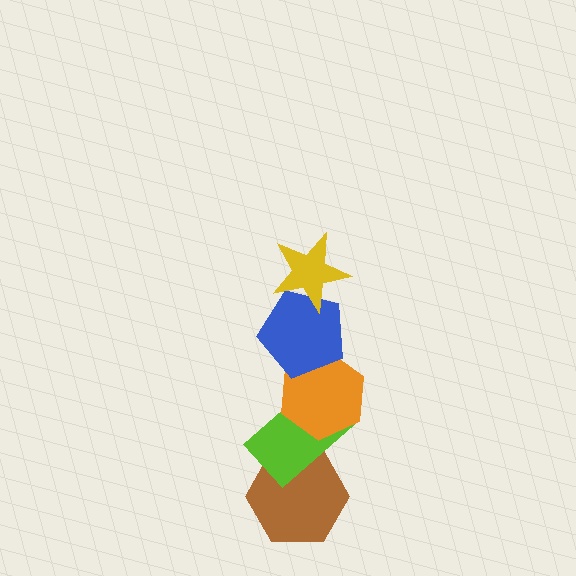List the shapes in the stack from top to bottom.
From top to bottom: the yellow star, the blue pentagon, the orange hexagon, the lime rectangle, the brown hexagon.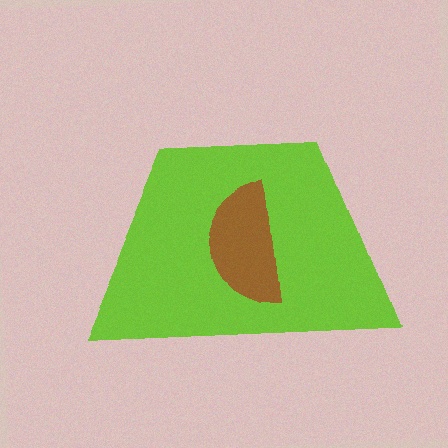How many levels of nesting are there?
2.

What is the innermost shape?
The brown semicircle.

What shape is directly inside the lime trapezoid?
The brown semicircle.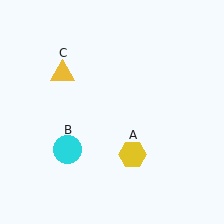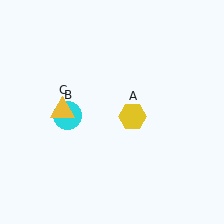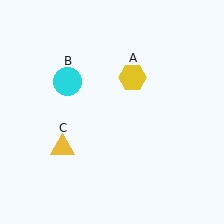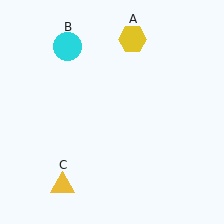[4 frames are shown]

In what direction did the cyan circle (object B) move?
The cyan circle (object B) moved up.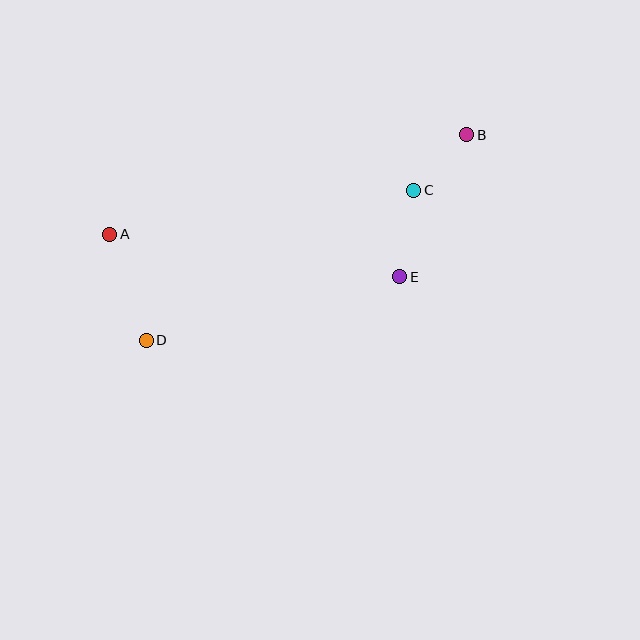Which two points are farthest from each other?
Points B and D are farthest from each other.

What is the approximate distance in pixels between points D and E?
The distance between D and E is approximately 262 pixels.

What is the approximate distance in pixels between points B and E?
The distance between B and E is approximately 157 pixels.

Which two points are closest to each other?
Points B and C are closest to each other.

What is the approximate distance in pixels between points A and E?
The distance between A and E is approximately 293 pixels.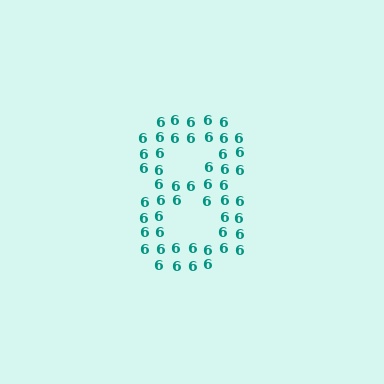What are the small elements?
The small elements are digit 6's.